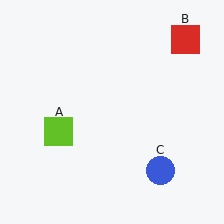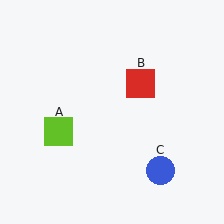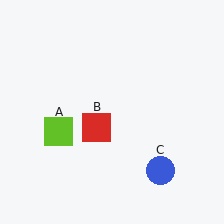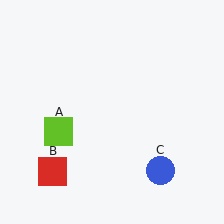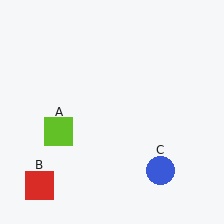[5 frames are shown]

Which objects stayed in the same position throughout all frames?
Lime square (object A) and blue circle (object C) remained stationary.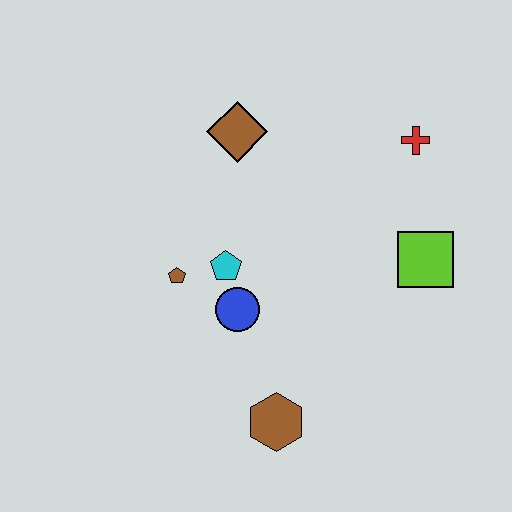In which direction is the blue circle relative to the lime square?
The blue circle is to the left of the lime square.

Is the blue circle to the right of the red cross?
No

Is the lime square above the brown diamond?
No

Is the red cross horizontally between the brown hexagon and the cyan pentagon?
No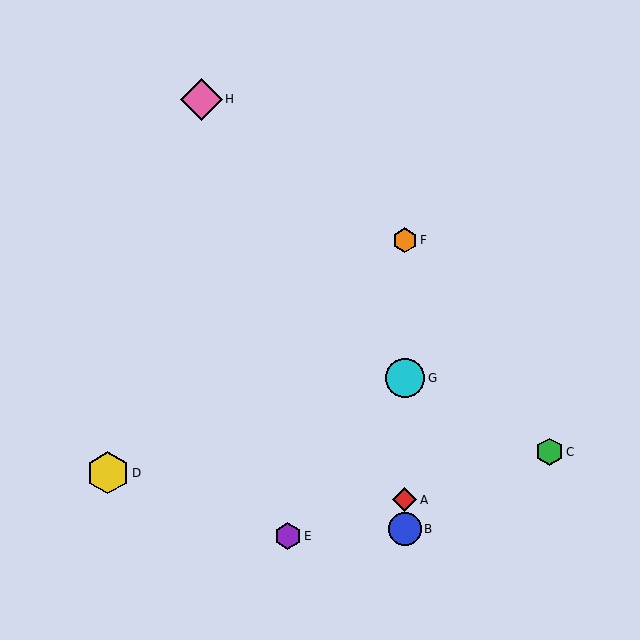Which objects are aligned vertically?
Objects A, B, F, G are aligned vertically.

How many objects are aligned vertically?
4 objects (A, B, F, G) are aligned vertically.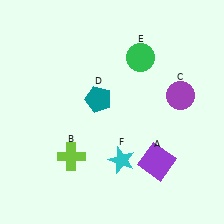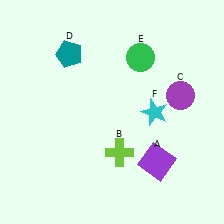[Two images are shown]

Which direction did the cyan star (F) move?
The cyan star (F) moved up.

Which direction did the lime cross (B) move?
The lime cross (B) moved right.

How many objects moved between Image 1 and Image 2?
3 objects moved between the two images.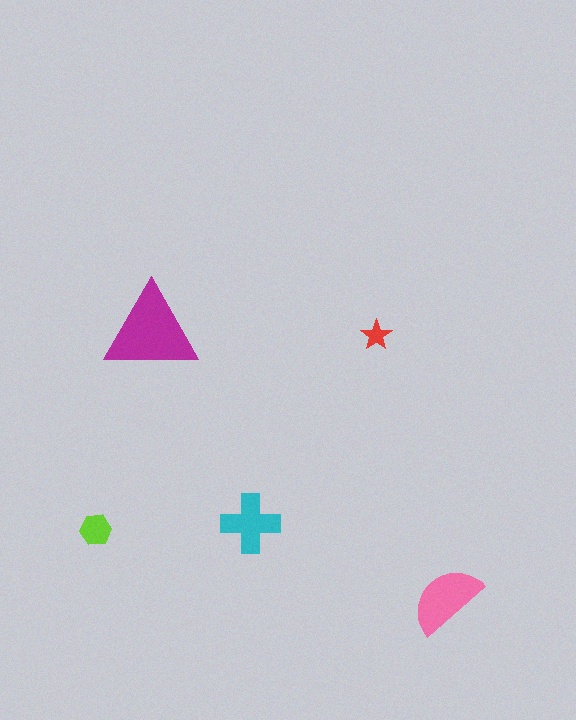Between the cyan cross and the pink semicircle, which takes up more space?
The pink semicircle.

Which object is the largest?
The magenta triangle.